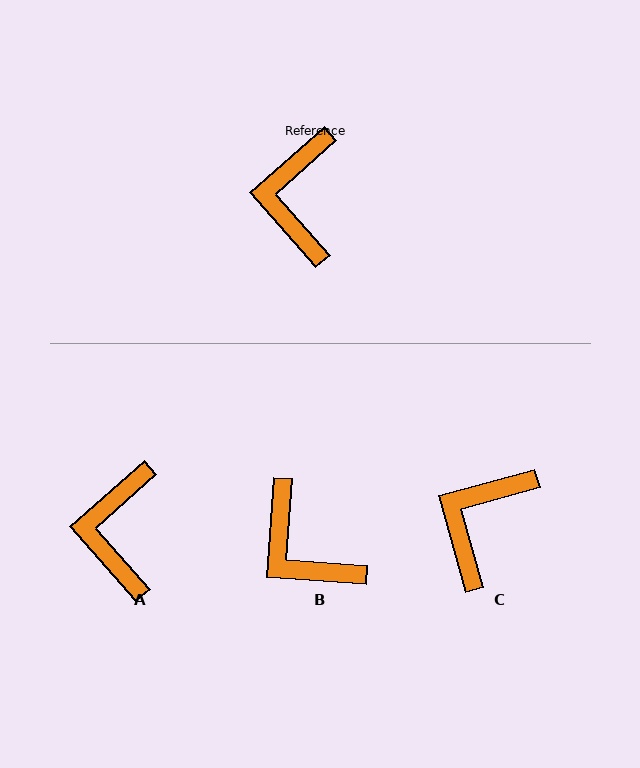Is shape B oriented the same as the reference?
No, it is off by about 45 degrees.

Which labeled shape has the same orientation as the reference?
A.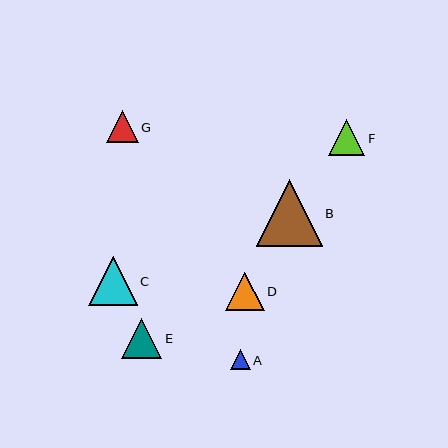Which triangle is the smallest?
Triangle A is the smallest with a size of approximately 20 pixels.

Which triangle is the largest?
Triangle B is the largest with a size of approximately 66 pixels.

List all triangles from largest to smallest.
From largest to smallest: B, C, E, D, F, G, A.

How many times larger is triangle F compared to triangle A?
Triangle F is approximately 1.8 times the size of triangle A.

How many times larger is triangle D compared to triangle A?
Triangle D is approximately 1.9 times the size of triangle A.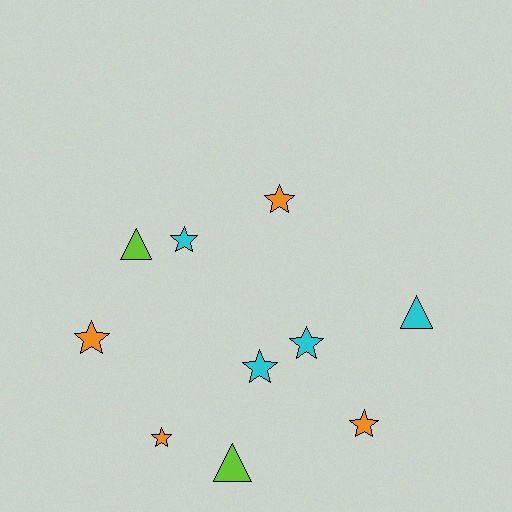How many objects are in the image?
There are 10 objects.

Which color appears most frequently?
Orange, with 4 objects.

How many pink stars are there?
There are no pink stars.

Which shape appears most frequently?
Star, with 7 objects.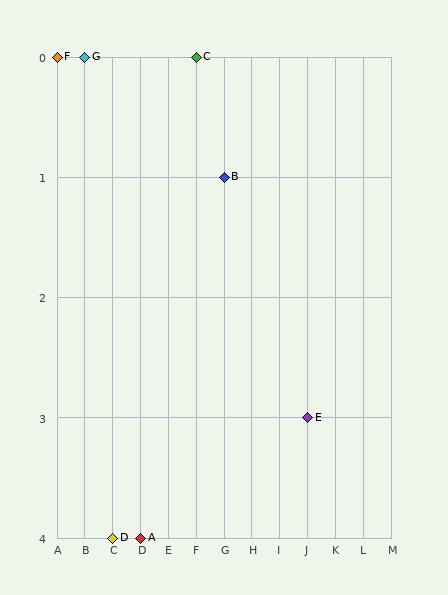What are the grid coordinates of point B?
Point B is at grid coordinates (G, 1).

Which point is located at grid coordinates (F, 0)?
Point C is at (F, 0).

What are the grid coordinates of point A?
Point A is at grid coordinates (D, 4).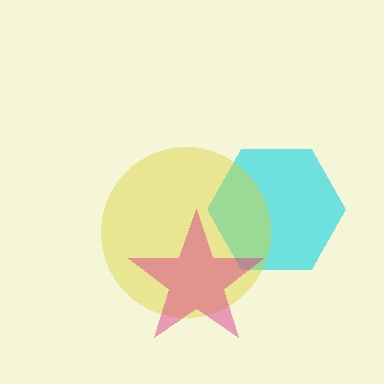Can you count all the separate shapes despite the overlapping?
Yes, there are 3 separate shapes.